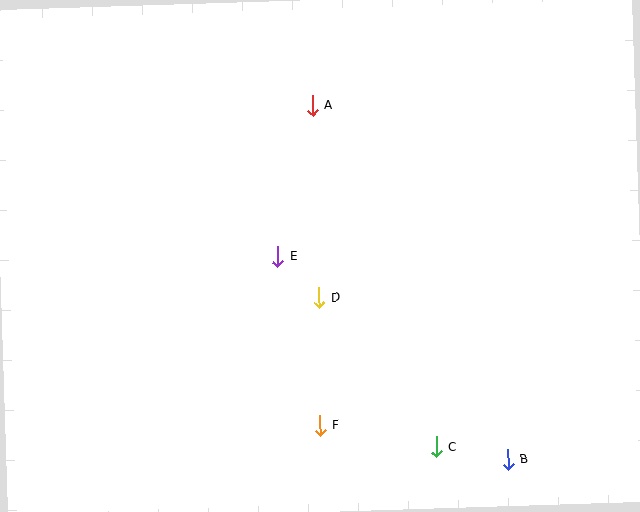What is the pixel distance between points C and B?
The distance between C and B is 73 pixels.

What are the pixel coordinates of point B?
Point B is at (508, 459).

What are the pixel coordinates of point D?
Point D is at (319, 298).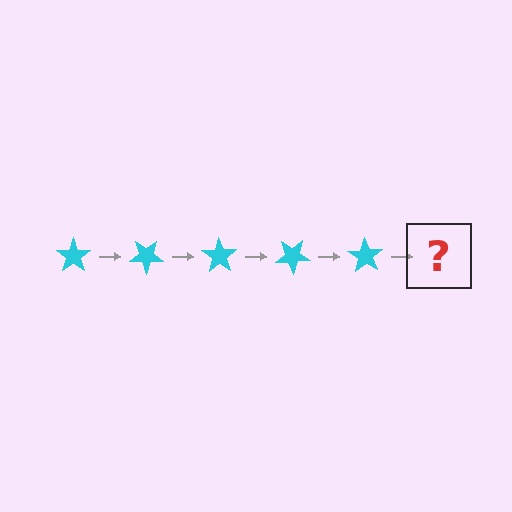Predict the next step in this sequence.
The next step is a cyan star rotated 175 degrees.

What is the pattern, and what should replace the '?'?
The pattern is that the star rotates 35 degrees each step. The '?' should be a cyan star rotated 175 degrees.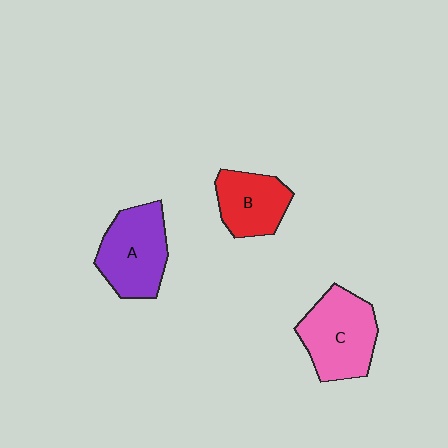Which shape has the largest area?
Shape C (pink).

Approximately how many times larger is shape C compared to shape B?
Approximately 1.4 times.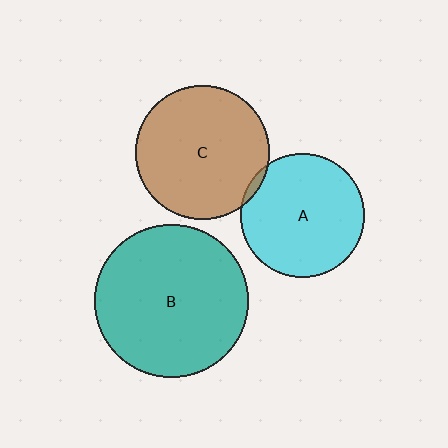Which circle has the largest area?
Circle B (teal).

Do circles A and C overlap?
Yes.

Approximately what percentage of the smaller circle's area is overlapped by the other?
Approximately 5%.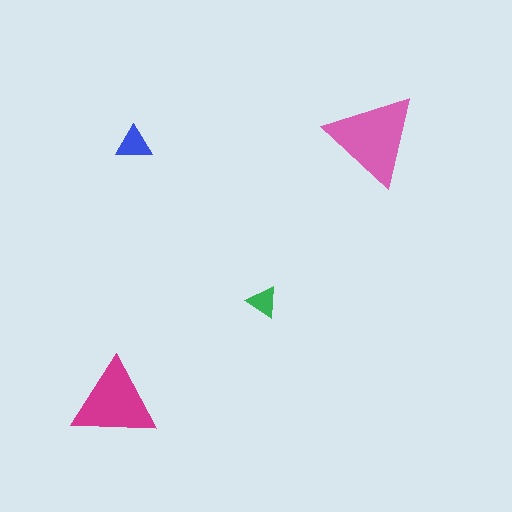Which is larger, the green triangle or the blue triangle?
The blue one.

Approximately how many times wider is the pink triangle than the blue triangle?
About 2.5 times wider.